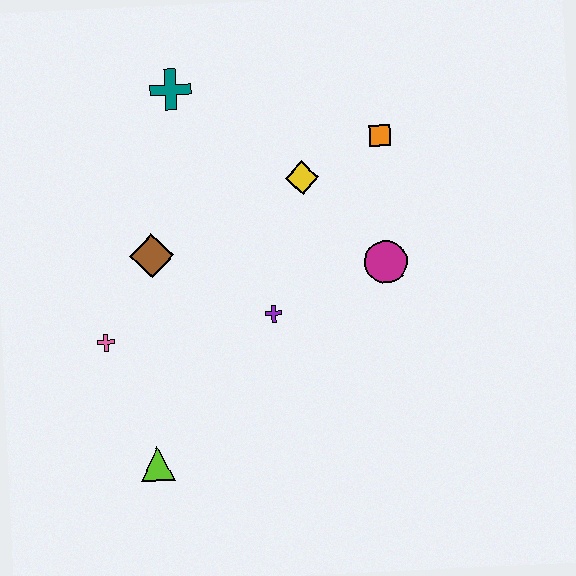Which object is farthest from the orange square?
The lime triangle is farthest from the orange square.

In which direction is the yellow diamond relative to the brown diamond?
The yellow diamond is to the right of the brown diamond.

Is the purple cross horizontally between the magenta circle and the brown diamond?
Yes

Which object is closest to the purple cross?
The magenta circle is closest to the purple cross.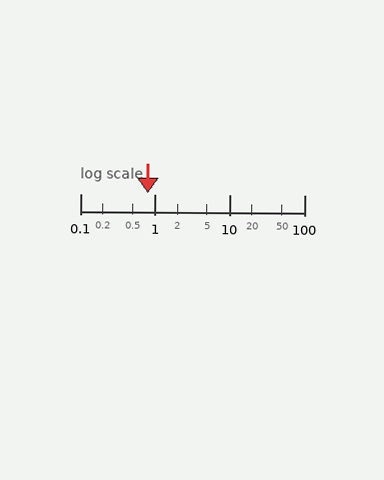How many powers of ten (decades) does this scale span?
The scale spans 3 decades, from 0.1 to 100.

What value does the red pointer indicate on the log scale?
The pointer indicates approximately 0.81.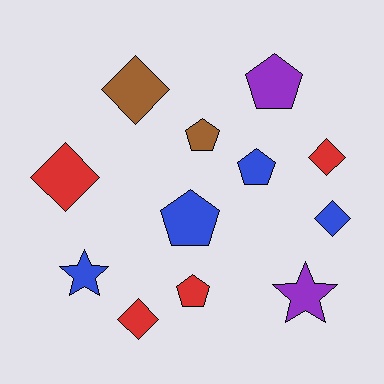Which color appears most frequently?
Blue, with 4 objects.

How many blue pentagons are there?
There are 2 blue pentagons.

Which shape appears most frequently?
Diamond, with 5 objects.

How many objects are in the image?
There are 12 objects.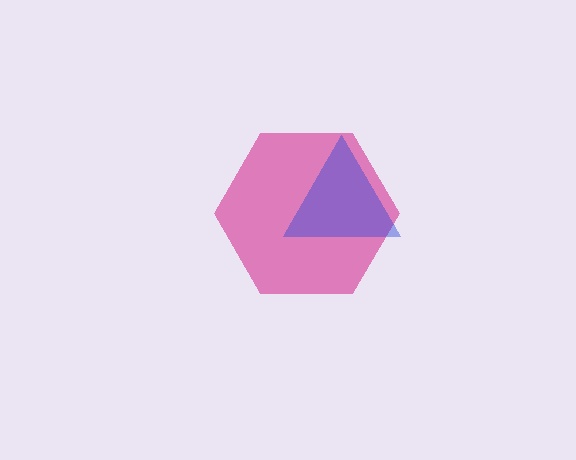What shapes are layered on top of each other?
The layered shapes are: a magenta hexagon, a blue triangle.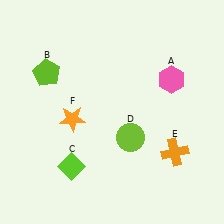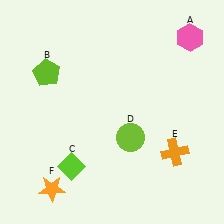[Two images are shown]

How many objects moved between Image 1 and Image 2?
2 objects moved between the two images.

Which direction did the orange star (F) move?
The orange star (F) moved down.